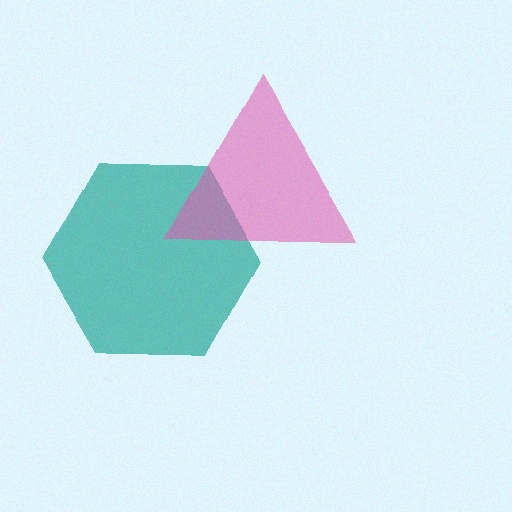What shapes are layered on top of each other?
The layered shapes are: a teal hexagon, a pink triangle.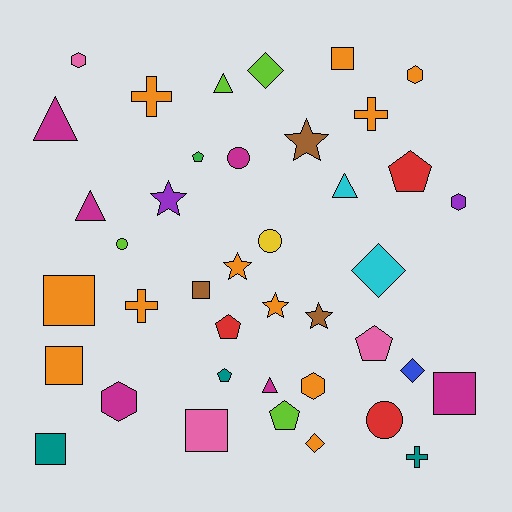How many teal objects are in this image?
There are 3 teal objects.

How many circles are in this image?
There are 4 circles.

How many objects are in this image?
There are 40 objects.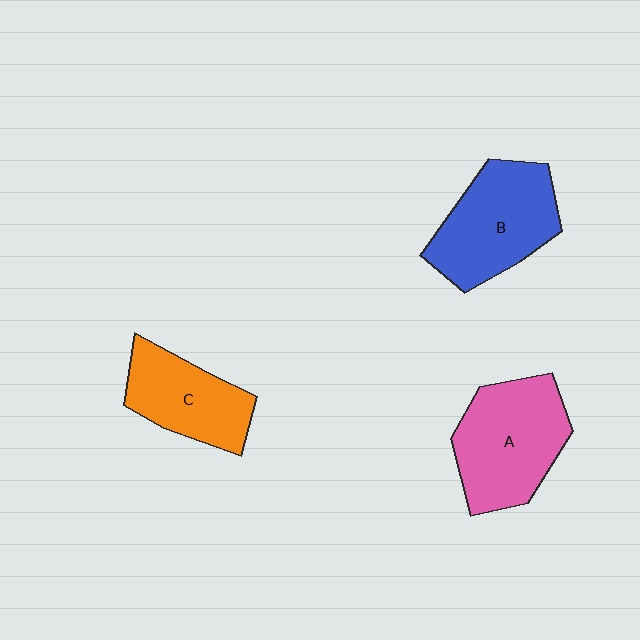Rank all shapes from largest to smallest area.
From largest to smallest: A (pink), B (blue), C (orange).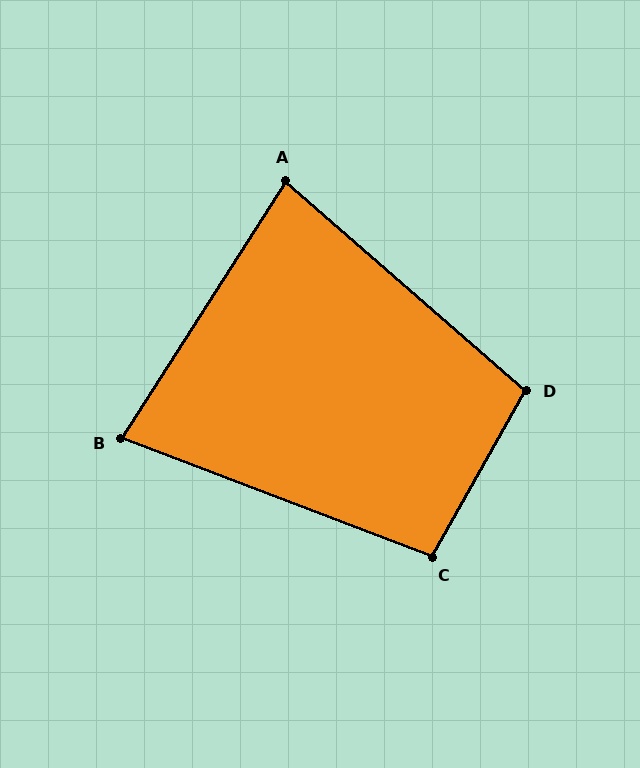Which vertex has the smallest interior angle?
B, at approximately 78 degrees.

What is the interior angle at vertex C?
Approximately 99 degrees (obtuse).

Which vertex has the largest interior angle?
D, at approximately 102 degrees.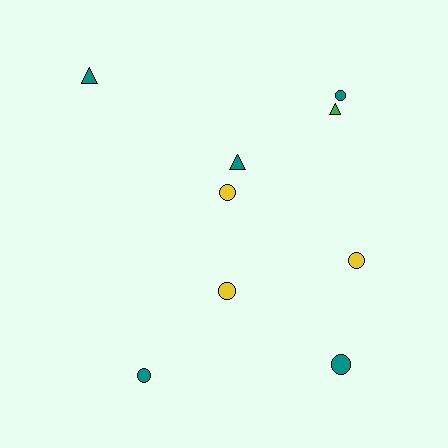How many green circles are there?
There are no green circles.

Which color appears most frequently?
Teal, with 5 objects.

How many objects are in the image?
There are 9 objects.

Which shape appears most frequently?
Circle, with 6 objects.